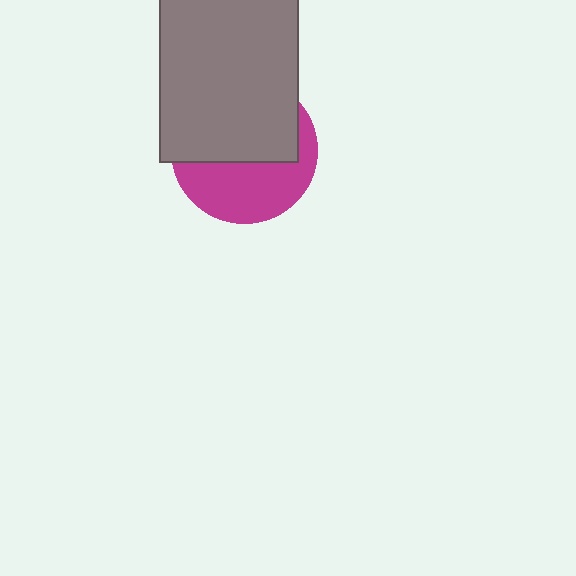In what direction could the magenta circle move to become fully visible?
The magenta circle could move down. That would shift it out from behind the gray rectangle entirely.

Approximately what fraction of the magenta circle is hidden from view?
Roughly 56% of the magenta circle is hidden behind the gray rectangle.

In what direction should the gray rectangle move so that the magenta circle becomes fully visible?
The gray rectangle should move up. That is the shortest direction to clear the overlap and leave the magenta circle fully visible.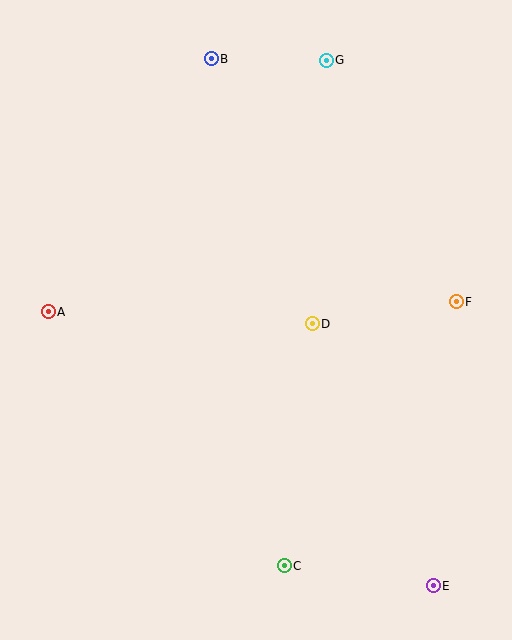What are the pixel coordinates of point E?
Point E is at (433, 586).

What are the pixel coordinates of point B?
Point B is at (211, 59).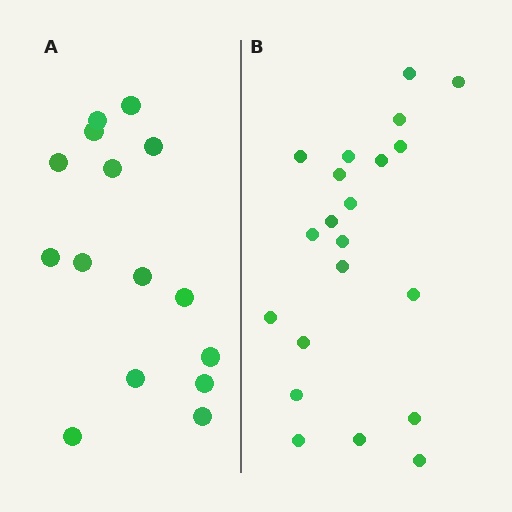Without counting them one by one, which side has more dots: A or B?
Region B (the right region) has more dots.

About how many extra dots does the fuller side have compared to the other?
Region B has about 6 more dots than region A.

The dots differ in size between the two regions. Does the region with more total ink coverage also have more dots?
No. Region A has more total ink coverage because its dots are larger, but region B actually contains more individual dots. Total area can be misleading — the number of items is what matters here.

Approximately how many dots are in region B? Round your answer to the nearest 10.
About 20 dots. (The exact count is 21, which rounds to 20.)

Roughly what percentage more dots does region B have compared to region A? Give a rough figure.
About 40% more.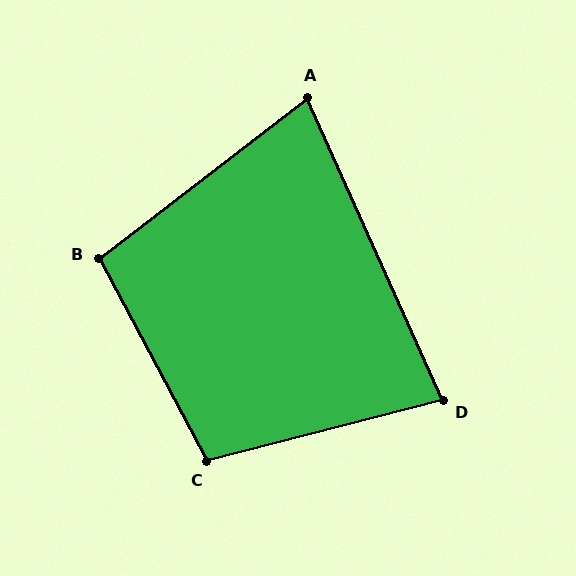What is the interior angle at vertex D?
Approximately 80 degrees (acute).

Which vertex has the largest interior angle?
C, at approximately 103 degrees.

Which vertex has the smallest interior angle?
A, at approximately 77 degrees.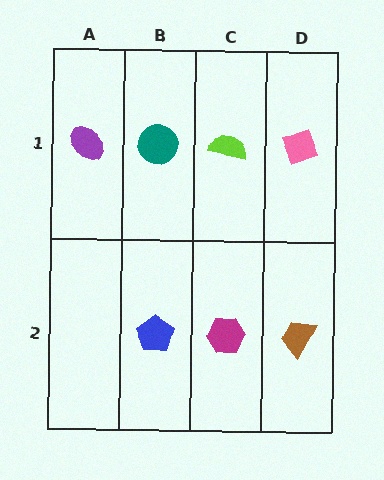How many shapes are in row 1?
4 shapes.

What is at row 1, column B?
A teal circle.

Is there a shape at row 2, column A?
No, that cell is empty.